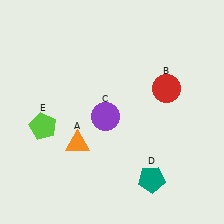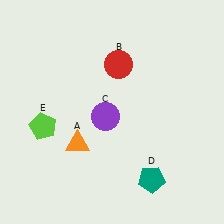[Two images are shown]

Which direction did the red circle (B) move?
The red circle (B) moved left.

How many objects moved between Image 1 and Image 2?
1 object moved between the two images.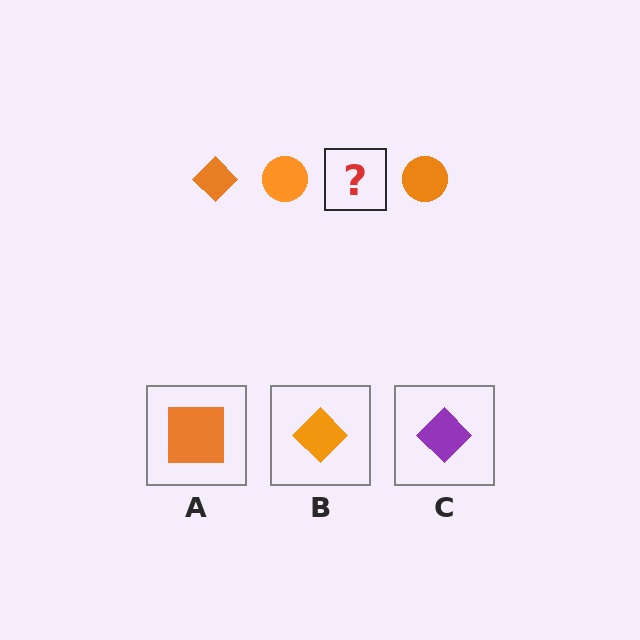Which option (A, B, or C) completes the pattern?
B.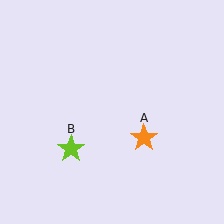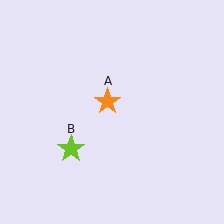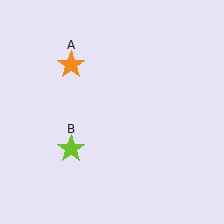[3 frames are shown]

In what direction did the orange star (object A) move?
The orange star (object A) moved up and to the left.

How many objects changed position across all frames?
1 object changed position: orange star (object A).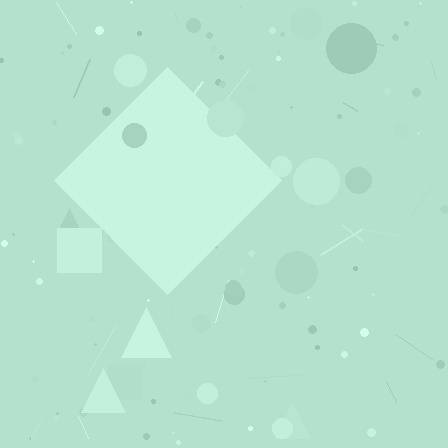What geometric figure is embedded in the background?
A diamond is embedded in the background.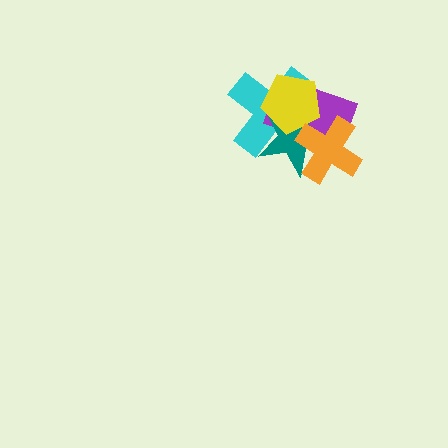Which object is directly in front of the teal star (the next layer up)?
The yellow pentagon is directly in front of the teal star.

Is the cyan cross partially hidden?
Yes, it is partially covered by another shape.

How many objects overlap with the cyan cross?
4 objects overlap with the cyan cross.